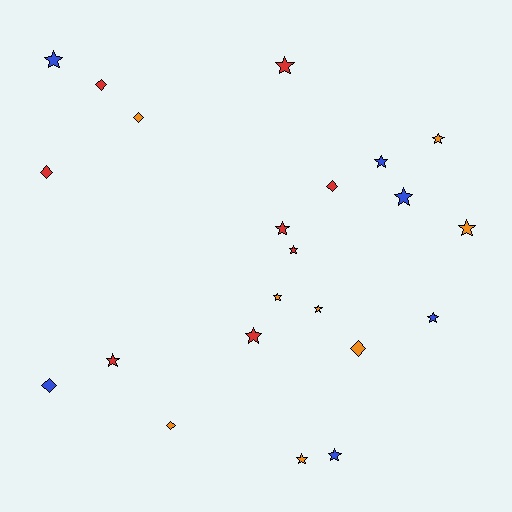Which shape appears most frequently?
Star, with 15 objects.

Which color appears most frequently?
Red, with 8 objects.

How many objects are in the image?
There are 22 objects.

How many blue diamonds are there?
There is 1 blue diamond.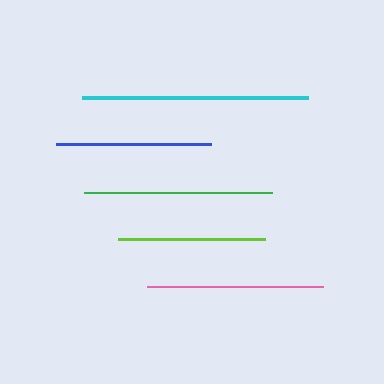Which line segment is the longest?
The cyan line is the longest at approximately 226 pixels.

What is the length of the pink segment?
The pink segment is approximately 176 pixels long.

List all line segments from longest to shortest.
From longest to shortest: cyan, green, pink, blue, lime.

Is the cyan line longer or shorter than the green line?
The cyan line is longer than the green line.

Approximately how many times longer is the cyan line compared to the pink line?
The cyan line is approximately 1.3 times the length of the pink line.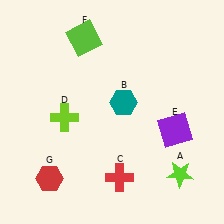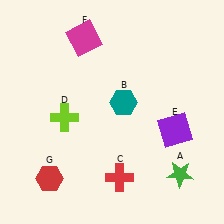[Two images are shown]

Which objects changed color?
A changed from lime to green. F changed from lime to magenta.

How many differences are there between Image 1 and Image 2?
There are 2 differences between the two images.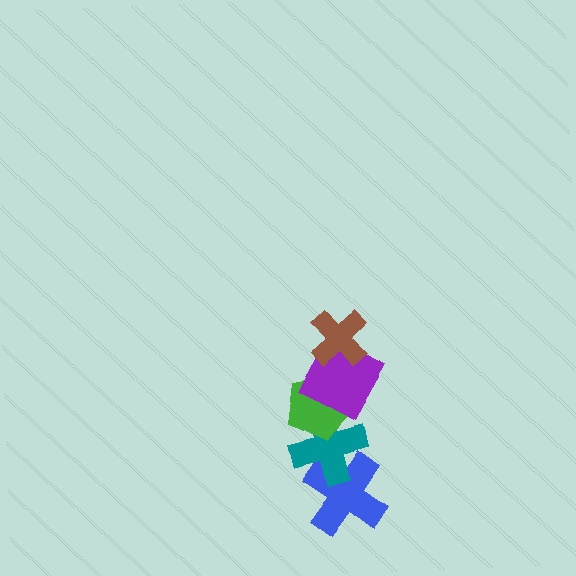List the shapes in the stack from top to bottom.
From top to bottom: the brown cross, the purple square, the green pentagon, the teal cross, the blue cross.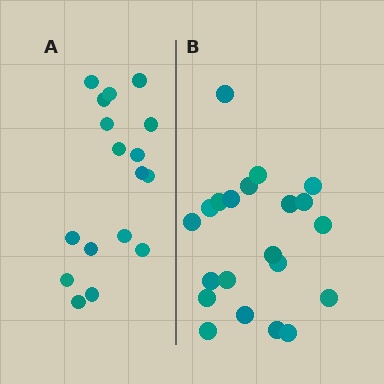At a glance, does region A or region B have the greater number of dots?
Region B (the right region) has more dots.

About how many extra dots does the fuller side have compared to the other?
Region B has about 4 more dots than region A.